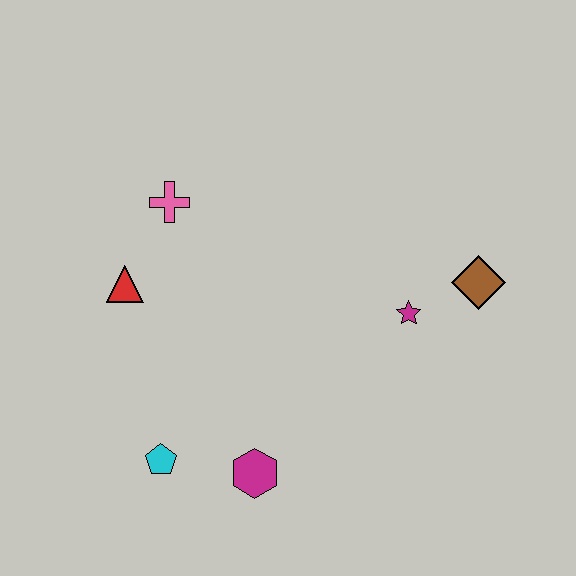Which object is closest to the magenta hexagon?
The cyan pentagon is closest to the magenta hexagon.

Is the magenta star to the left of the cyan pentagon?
No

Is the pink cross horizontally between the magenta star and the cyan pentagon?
Yes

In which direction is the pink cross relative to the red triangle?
The pink cross is above the red triangle.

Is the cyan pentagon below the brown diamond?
Yes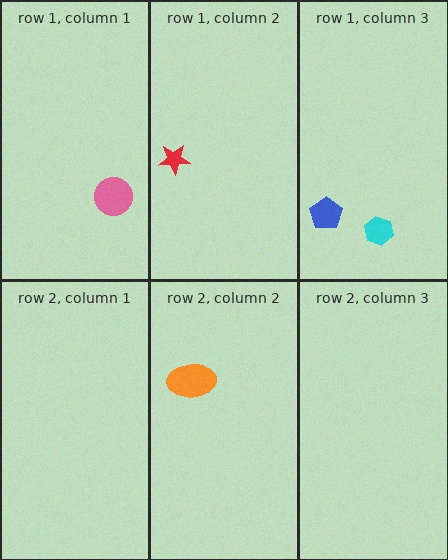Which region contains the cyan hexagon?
The row 1, column 3 region.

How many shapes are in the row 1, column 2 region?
1.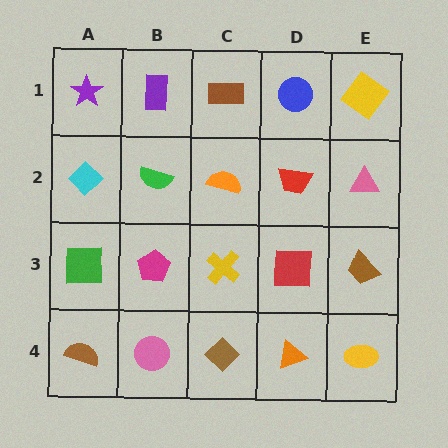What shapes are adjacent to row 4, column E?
A brown trapezoid (row 3, column E), an orange triangle (row 4, column D).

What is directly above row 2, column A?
A purple star.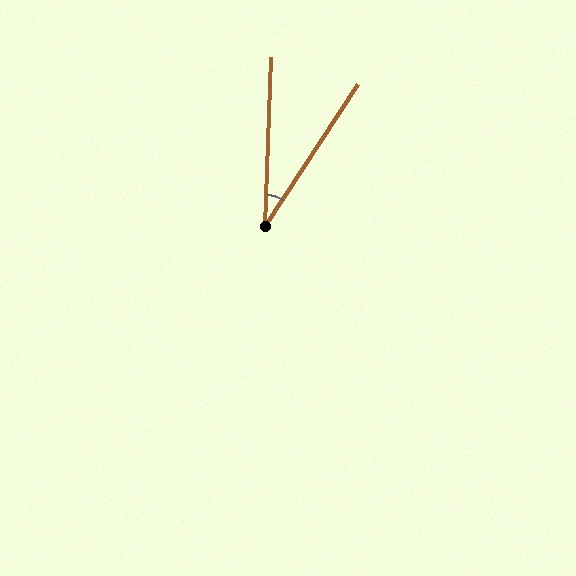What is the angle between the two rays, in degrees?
Approximately 31 degrees.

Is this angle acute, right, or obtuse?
It is acute.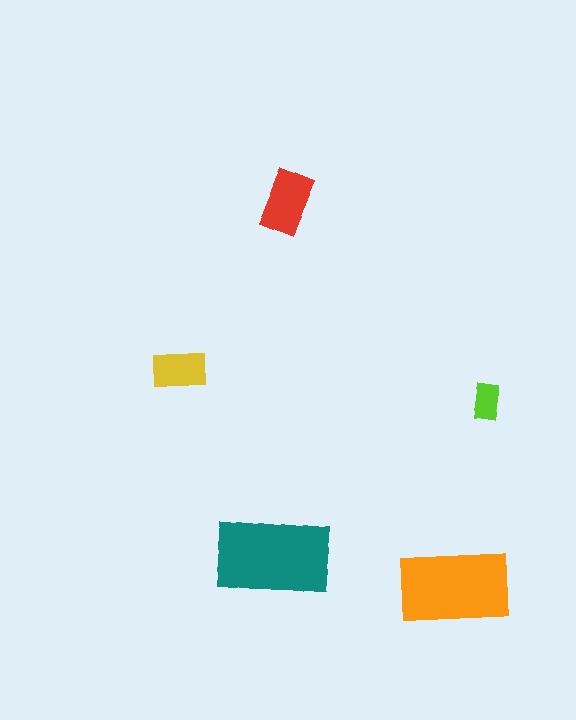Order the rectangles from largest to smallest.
the teal one, the orange one, the red one, the yellow one, the lime one.